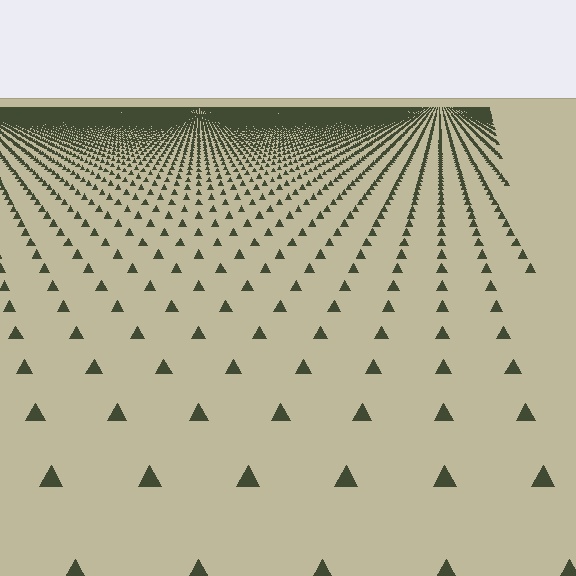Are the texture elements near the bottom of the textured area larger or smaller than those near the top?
Larger. Near the bottom, elements are closer to the viewer and appear at a bigger on-screen size.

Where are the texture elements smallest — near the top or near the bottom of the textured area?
Near the top.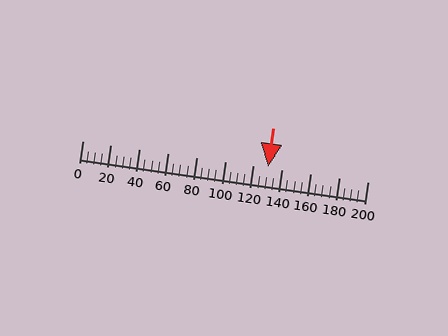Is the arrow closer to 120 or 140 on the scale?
The arrow is closer to 140.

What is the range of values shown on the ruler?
The ruler shows values from 0 to 200.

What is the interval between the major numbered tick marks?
The major tick marks are spaced 20 units apart.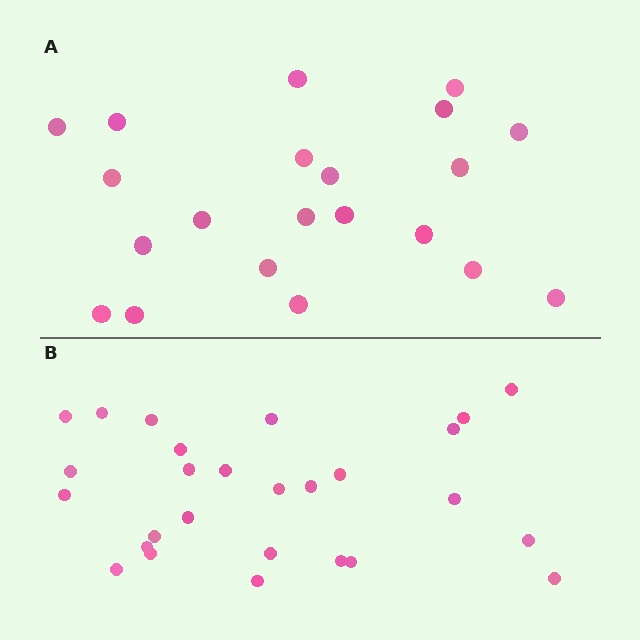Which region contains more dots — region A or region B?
Region B (the bottom region) has more dots.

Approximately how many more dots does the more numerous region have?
Region B has about 6 more dots than region A.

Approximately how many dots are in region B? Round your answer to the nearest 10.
About 30 dots. (The exact count is 27, which rounds to 30.)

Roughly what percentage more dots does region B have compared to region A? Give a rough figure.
About 30% more.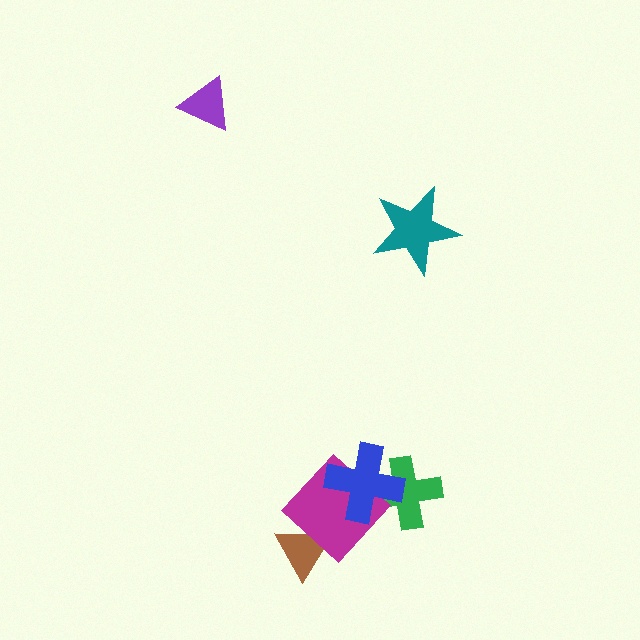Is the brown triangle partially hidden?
Yes, it is partially covered by another shape.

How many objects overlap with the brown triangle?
1 object overlaps with the brown triangle.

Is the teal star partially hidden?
No, no other shape covers it.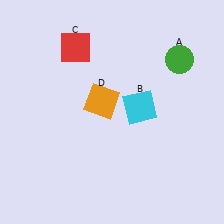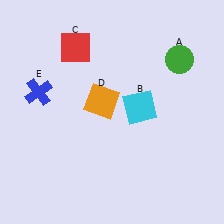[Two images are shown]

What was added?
A blue cross (E) was added in Image 2.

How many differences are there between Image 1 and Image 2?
There is 1 difference between the two images.